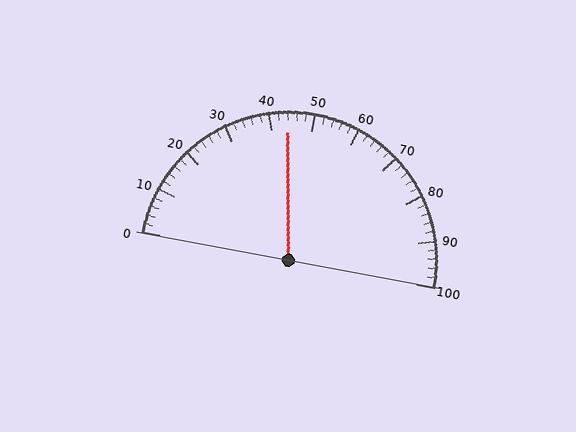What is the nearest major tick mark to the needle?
The nearest major tick mark is 40.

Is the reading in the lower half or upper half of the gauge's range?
The reading is in the lower half of the range (0 to 100).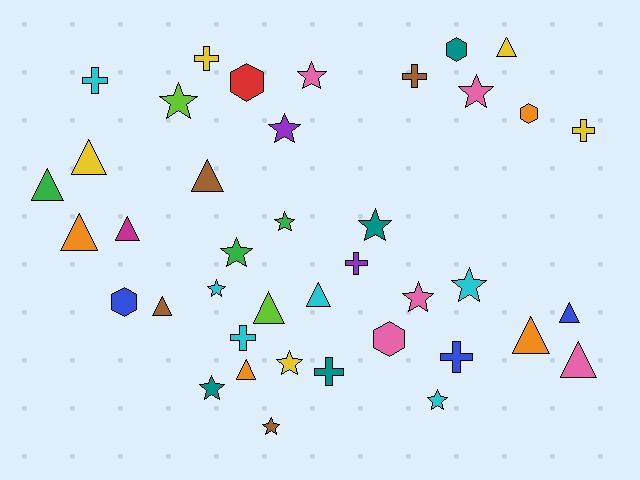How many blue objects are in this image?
There are 3 blue objects.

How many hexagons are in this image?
There are 5 hexagons.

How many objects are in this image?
There are 40 objects.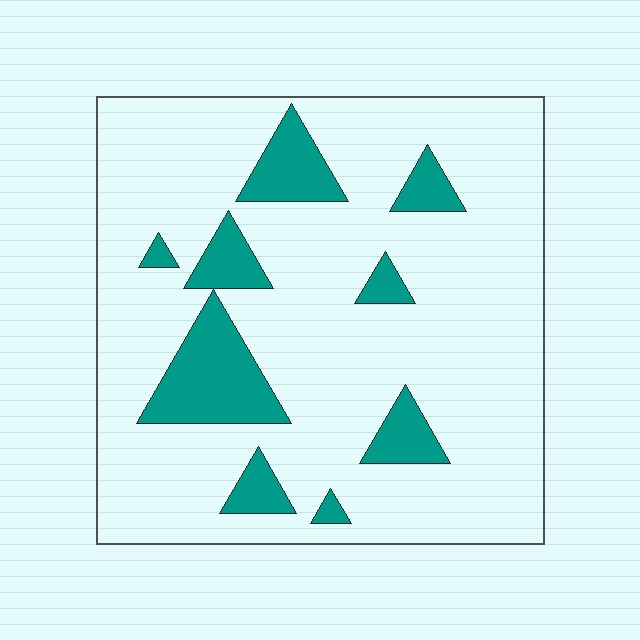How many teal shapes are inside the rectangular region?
9.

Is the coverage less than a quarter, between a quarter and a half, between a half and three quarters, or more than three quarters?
Less than a quarter.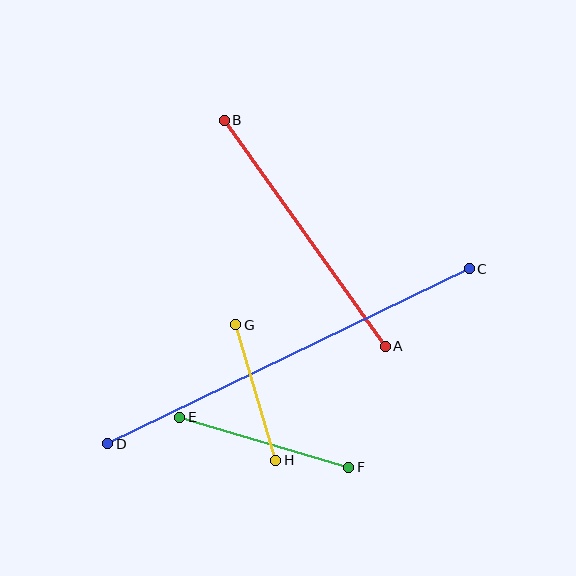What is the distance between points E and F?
The distance is approximately 176 pixels.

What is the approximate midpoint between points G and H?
The midpoint is at approximately (256, 392) pixels.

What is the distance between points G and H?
The distance is approximately 141 pixels.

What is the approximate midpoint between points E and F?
The midpoint is at approximately (264, 442) pixels.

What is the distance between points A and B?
The distance is approximately 278 pixels.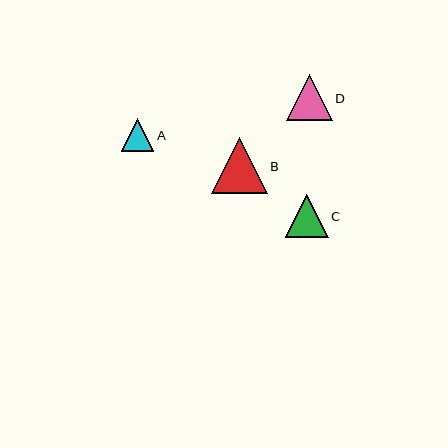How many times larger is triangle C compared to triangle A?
Triangle C is approximately 1.3 times the size of triangle A.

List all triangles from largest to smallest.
From largest to smallest: B, D, C, A.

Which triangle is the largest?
Triangle B is the largest with a size of approximately 56 pixels.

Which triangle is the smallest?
Triangle A is the smallest with a size of approximately 32 pixels.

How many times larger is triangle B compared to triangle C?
Triangle B is approximately 1.3 times the size of triangle C.